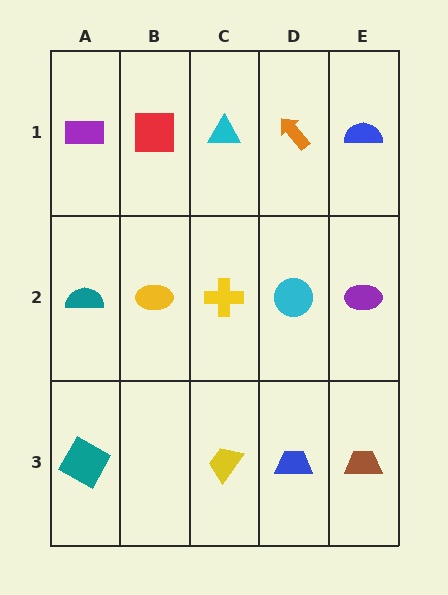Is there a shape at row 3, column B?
No, that cell is empty.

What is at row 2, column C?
A yellow cross.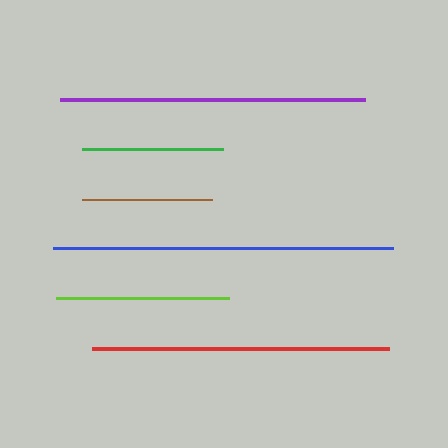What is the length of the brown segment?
The brown segment is approximately 131 pixels long.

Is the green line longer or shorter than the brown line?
The green line is longer than the brown line.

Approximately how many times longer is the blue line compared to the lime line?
The blue line is approximately 2.0 times the length of the lime line.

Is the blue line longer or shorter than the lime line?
The blue line is longer than the lime line.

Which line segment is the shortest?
The brown line is the shortest at approximately 131 pixels.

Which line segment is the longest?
The blue line is the longest at approximately 340 pixels.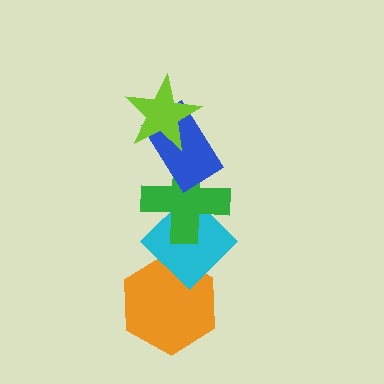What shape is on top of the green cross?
The blue rectangle is on top of the green cross.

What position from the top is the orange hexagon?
The orange hexagon is 5th from the top.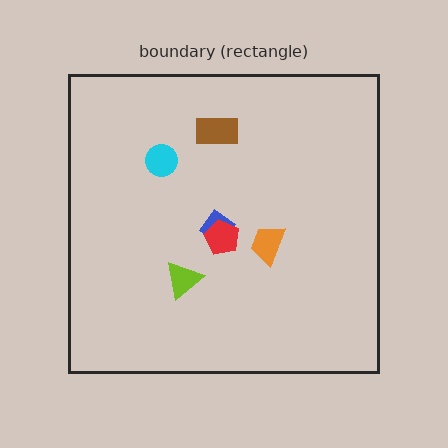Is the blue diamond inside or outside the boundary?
Inside.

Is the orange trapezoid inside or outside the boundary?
Inside.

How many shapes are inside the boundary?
6 inside, 0 outside.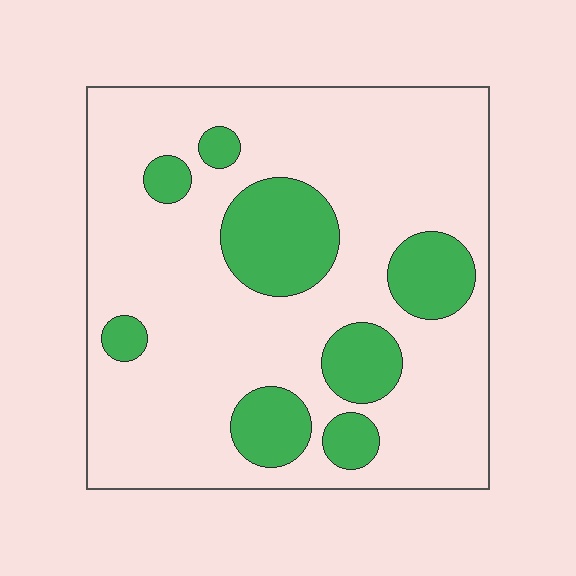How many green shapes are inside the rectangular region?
8.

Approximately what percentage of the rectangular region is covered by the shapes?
Approximately 20%.